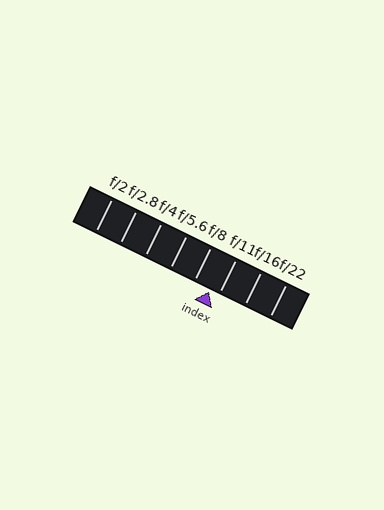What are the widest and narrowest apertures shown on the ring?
The widest aperture shown is f/2 and the narrowest is f/22.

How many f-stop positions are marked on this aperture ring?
There are 8 f-stop positions marked.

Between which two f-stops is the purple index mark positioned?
The index mark is between f/8 and f/11.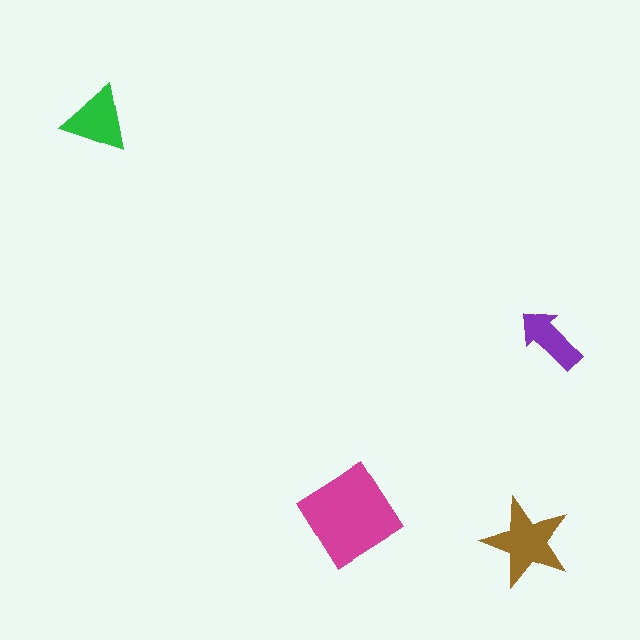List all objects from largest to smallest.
The magenta diamond, the brown star, the green triangle, the purple arrow.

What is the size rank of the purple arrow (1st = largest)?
4th.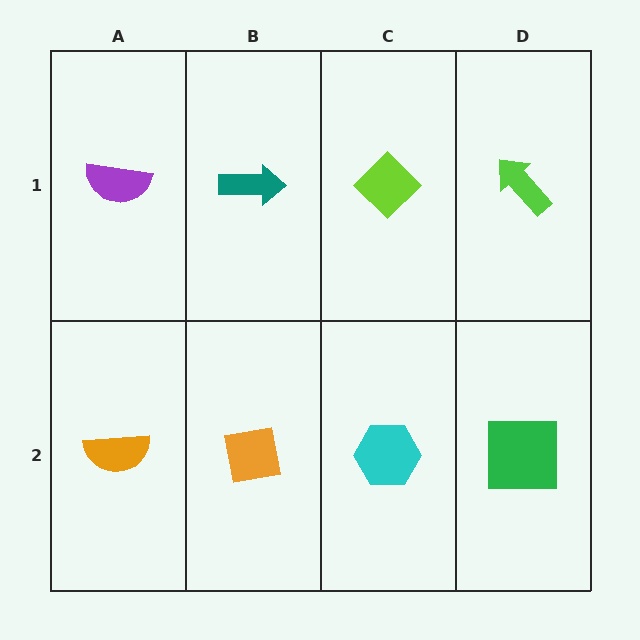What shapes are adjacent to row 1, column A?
An orange semicircle (row 2, column A), a teal arrow (row 1, column B).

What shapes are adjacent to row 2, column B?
A teal arrow (row 1, column B), an orange semicircle (row 2, column A), a cyan hexagon (row 2, column C).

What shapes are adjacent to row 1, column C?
A cyan hexagon (row 2, column C), a teal arrow (row 1, column B), a lime arrow (row 1, column D).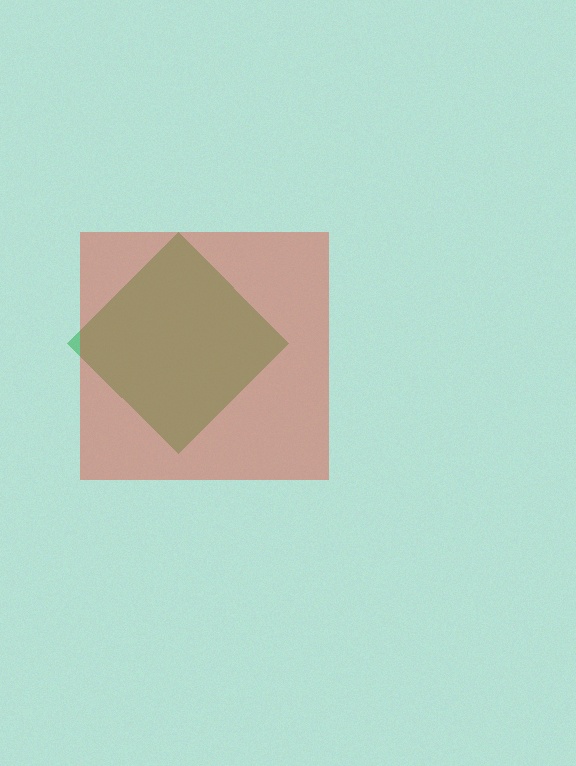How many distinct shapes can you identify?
There are 2 distinct shapes: a green diamond, a red square.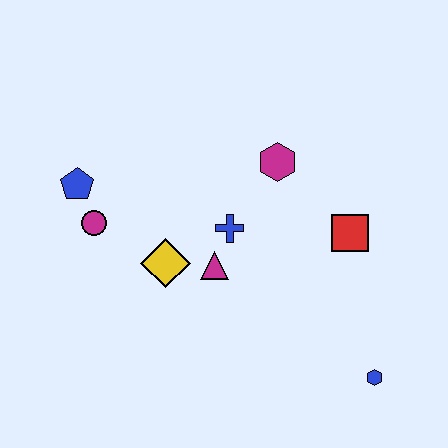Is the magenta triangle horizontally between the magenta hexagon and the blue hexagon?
No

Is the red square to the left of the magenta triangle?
No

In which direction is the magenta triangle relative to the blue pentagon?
The magenta triangle is to the right of the blue pentagon.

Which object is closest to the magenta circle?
The blue pentagon is closest to the magenta circle.